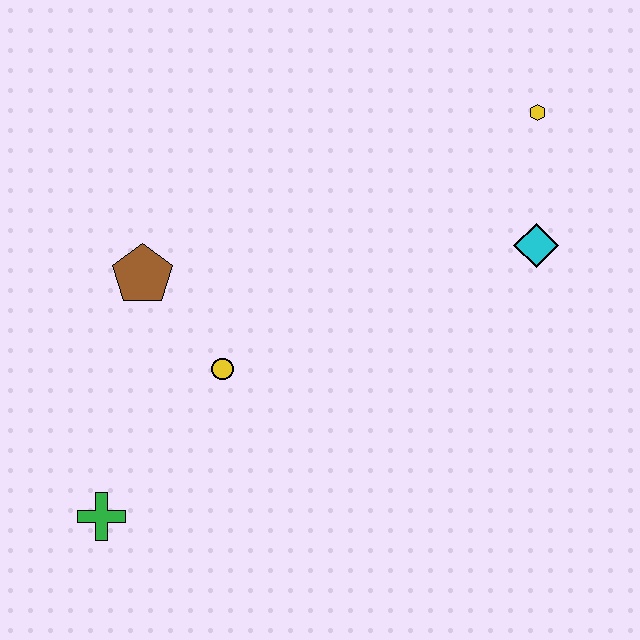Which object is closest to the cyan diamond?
The yellow hexagon is closest to the cyan diamond.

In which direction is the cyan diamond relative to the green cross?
The cyan diamond is to the right of the green cross.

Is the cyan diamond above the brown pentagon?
Yes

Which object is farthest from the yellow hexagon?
The green cross is farthest from the yellow hexagon.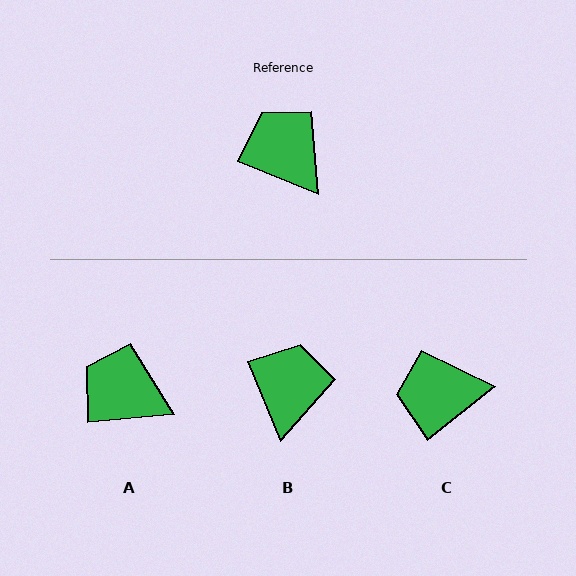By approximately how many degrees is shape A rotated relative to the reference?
Approximately 27 degrees counter-clockwise.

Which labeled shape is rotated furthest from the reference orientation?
C, about 60 degrees away.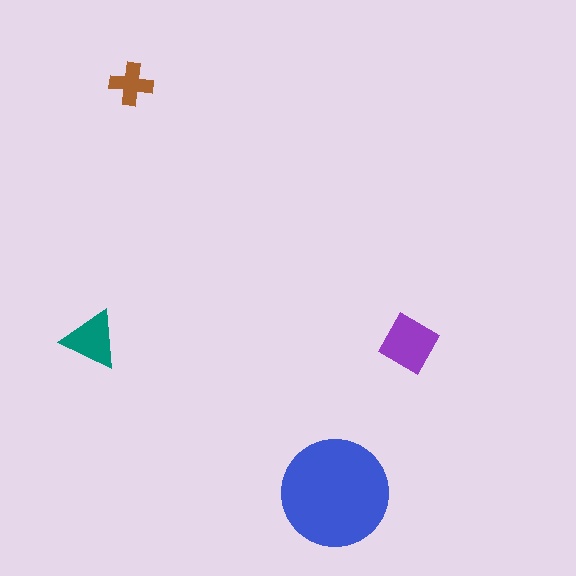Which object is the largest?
The blue circle.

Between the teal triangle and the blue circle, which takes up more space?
The blue circle.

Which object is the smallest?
The brown cross.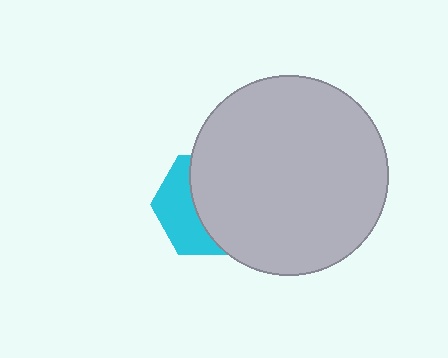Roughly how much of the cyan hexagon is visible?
A small part of it is visible (roughly 40%).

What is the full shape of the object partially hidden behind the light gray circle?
The partially hidden object is a cyan hexagon.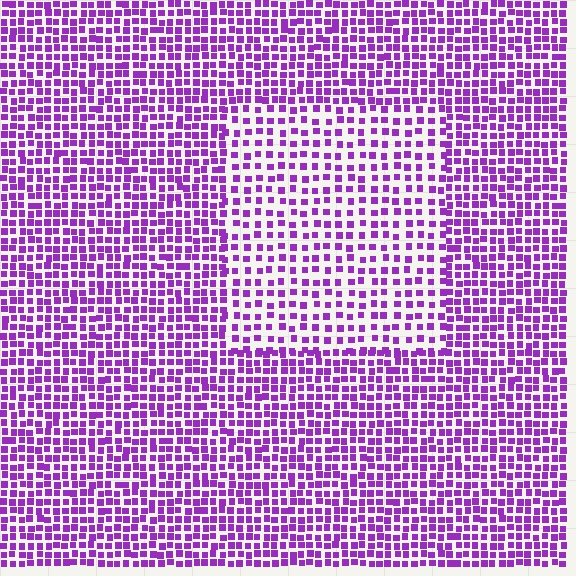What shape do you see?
I see a rectangle.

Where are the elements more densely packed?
The elements are more densely packed outside the rectangle boundary.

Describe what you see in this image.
The image contains small purple elements arranged at two different densities. A rectangle-shaped region is visible where the elements are less densely packed than the surrounding area.